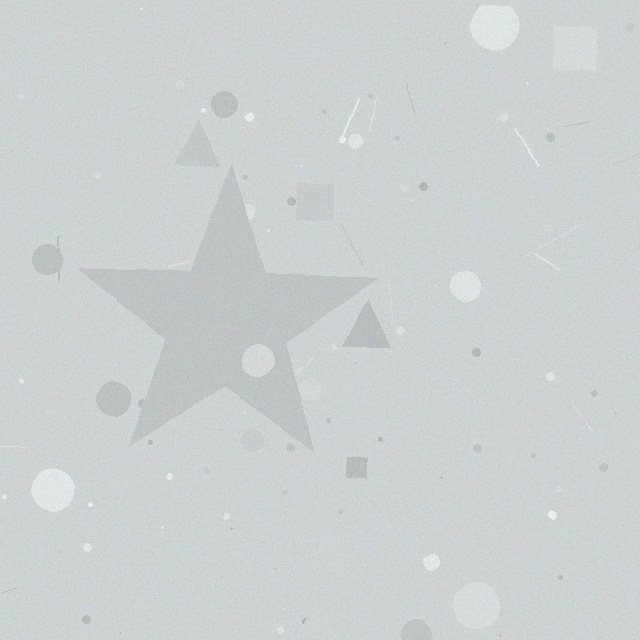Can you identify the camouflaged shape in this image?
The camouflaged shape is a star.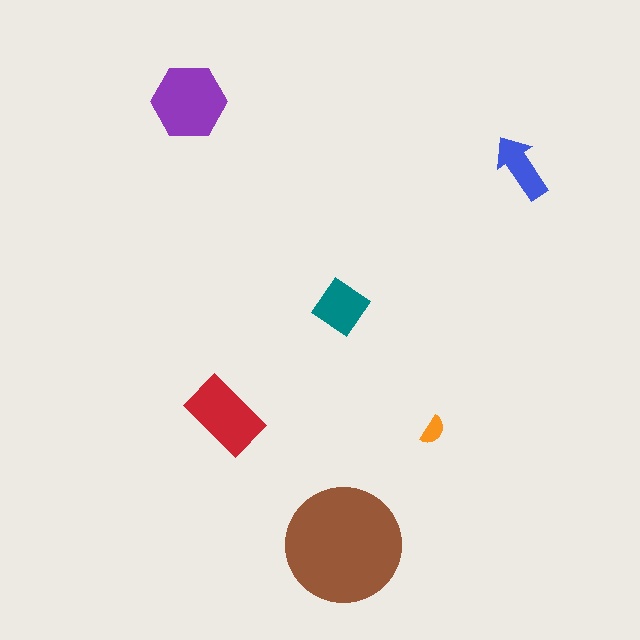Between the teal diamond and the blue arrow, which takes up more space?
The teal diamond.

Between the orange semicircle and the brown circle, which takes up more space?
The brown circle.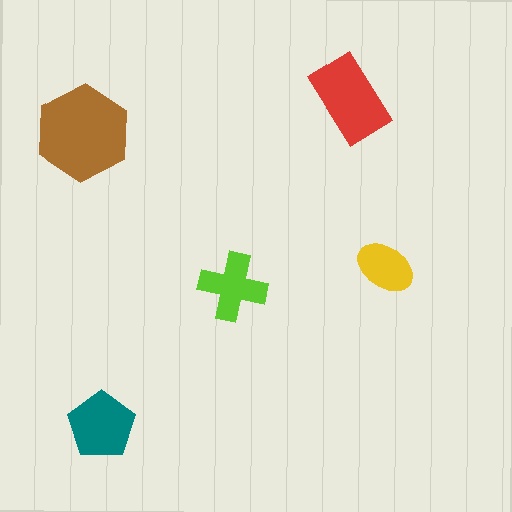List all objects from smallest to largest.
The yellow ellipse, the lime cross, the teal pentagon, the red rectangle, the brown hexagon.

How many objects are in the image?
There are 5 objects in the image.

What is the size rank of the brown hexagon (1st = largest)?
1st.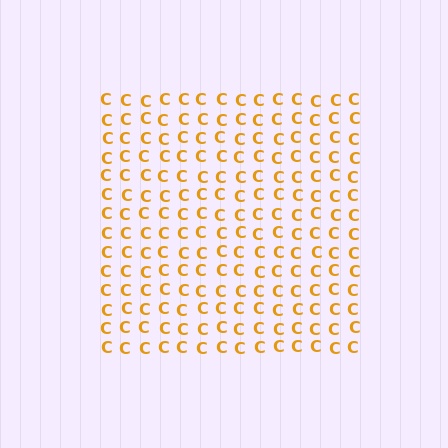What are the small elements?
The small elements are letter C's.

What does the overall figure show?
The overall figure shows a square.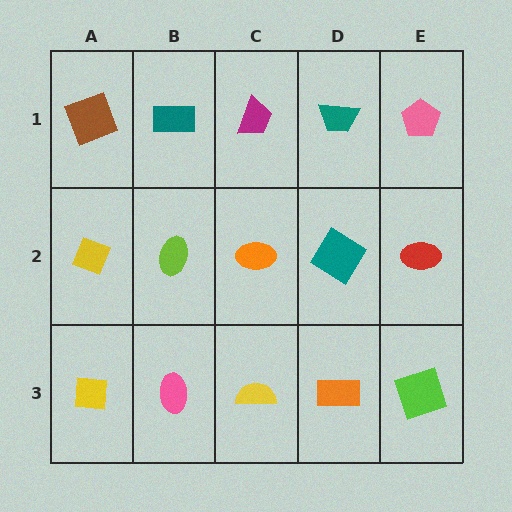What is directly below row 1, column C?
An orange ellipse.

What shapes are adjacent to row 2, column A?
A brown square (row 1, column A), a yellow square (row 3, column A), a lime ellipse (row 2, column B).